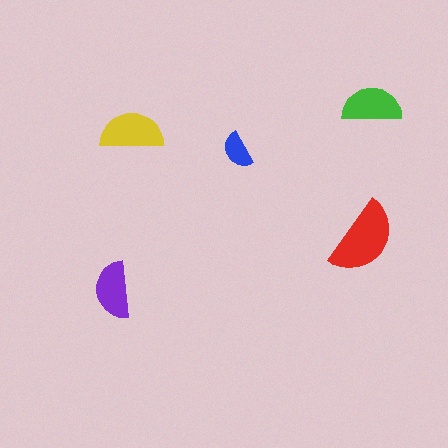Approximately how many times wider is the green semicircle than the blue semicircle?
About 1.5 times wider.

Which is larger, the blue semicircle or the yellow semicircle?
The yellow one.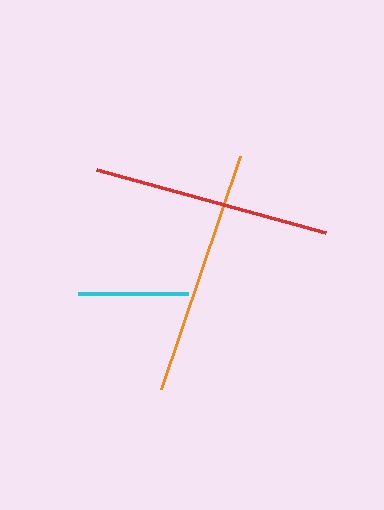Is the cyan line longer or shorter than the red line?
The red line is longer than the cyan line.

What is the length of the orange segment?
The orange segment is approximately 246 pixels long.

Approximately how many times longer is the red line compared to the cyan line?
The red line is approximately 2.2 times the length of the cyan line.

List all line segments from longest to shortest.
From longest to shortest: orange, red, cyan.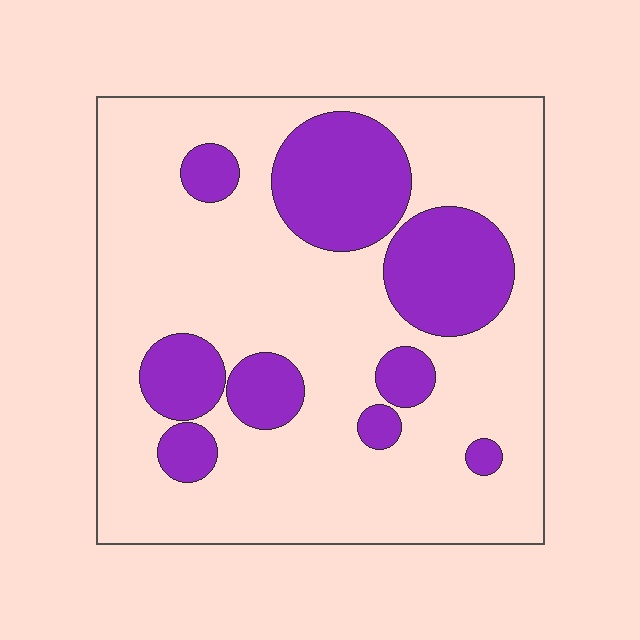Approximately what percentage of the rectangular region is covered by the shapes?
Approximately 25%.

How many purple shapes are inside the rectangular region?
9.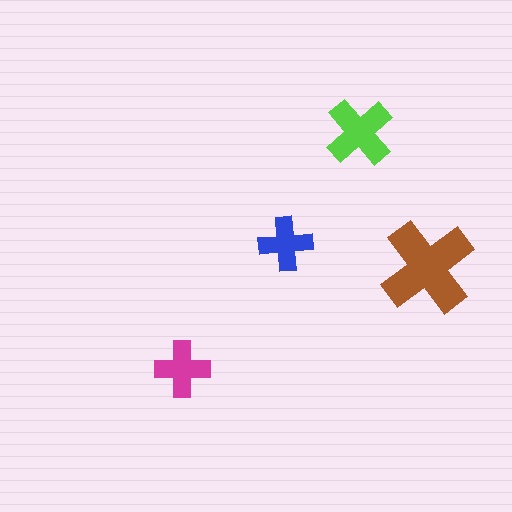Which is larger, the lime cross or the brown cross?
The brown one.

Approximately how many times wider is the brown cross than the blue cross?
About 2 times wider.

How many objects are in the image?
There are 4 objects in the image.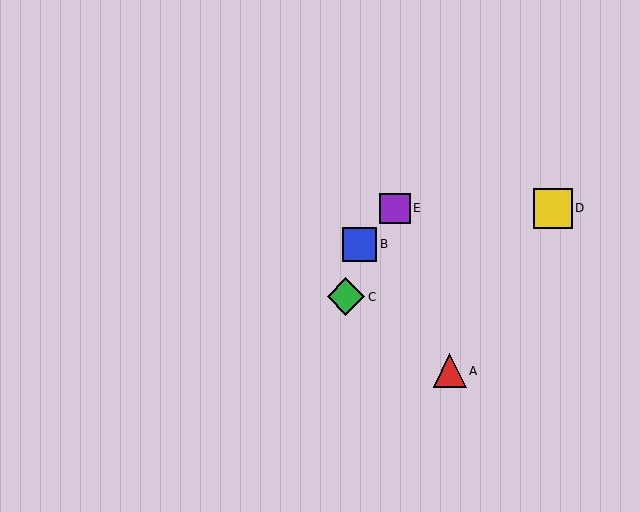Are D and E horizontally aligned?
Yes, both are at y≈208.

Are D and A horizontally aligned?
No, D is at y≈208 and A is at y≈371.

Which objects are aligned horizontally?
Objects D, E are aligned horizontally.